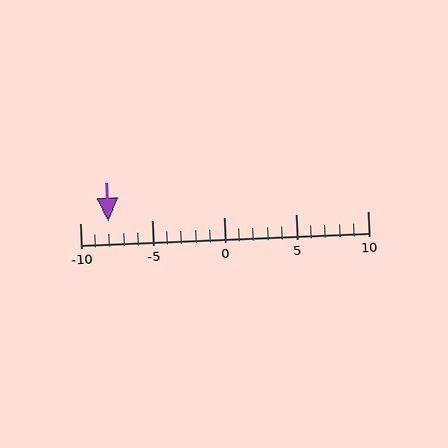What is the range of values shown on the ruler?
The ruler shows values from -10 to 10.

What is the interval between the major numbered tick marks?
The major tick marks are spaced 5 units apart.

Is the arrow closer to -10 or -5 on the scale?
The arrow is closer to -10.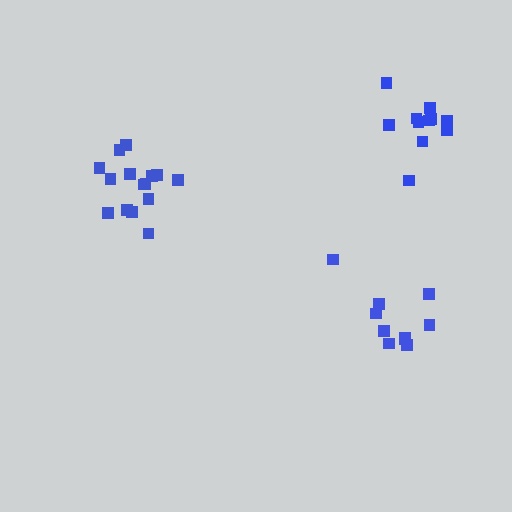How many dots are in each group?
Group 1: 10 dots, Group 2: 15 dots, Group 3: 11 dots (36 total).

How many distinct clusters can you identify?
There are 3 distinct clusters.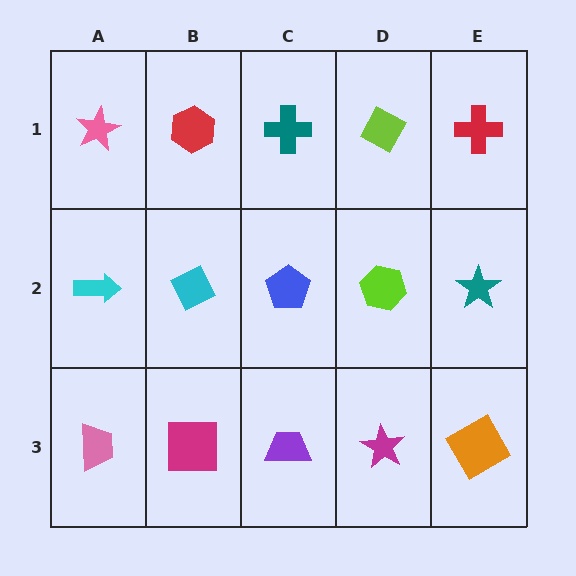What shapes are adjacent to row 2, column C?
A teal cross (row 1, column C), a purple trapezoid (row 3, column C), a cyan diamond (row 2, column B), a lime hexagon (row 2, column D).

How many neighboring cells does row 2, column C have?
4.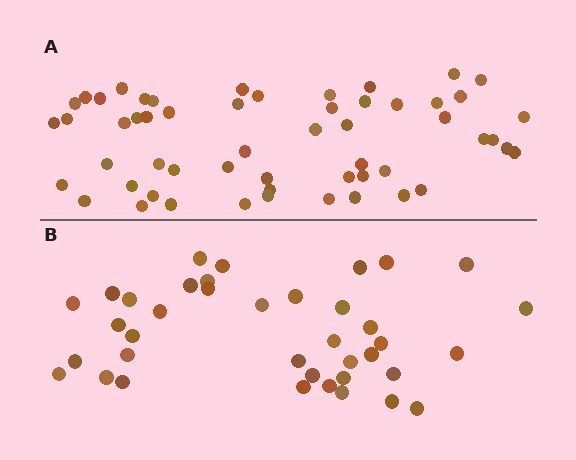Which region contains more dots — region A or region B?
Region A (the top region) has more dots.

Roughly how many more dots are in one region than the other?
Region A has approximately 15 more dots than region B.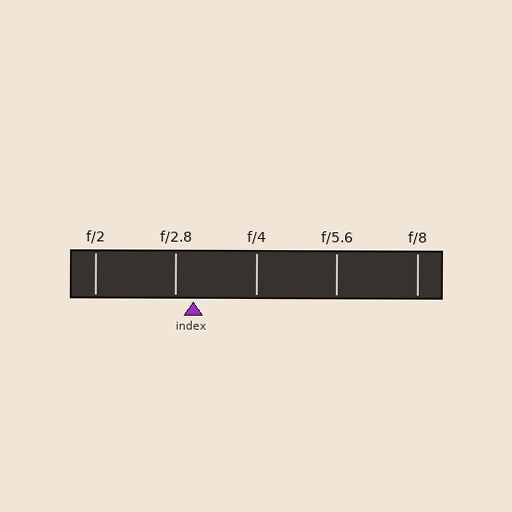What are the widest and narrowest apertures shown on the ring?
The widest aperture shown is f/2 and the narrowest is f/8.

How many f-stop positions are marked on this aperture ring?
There are 5 f-stop positions marked.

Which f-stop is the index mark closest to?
The index mark is closest to f/2.8.